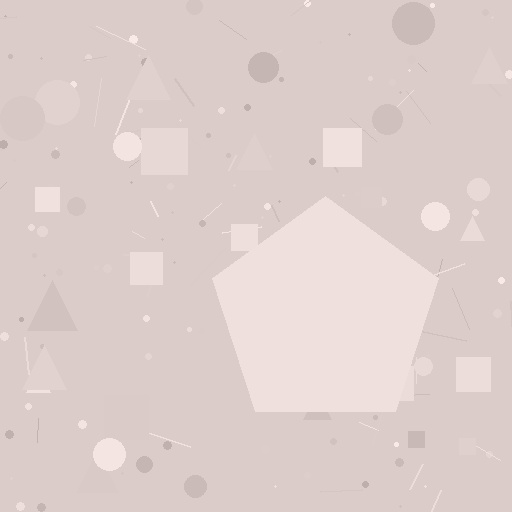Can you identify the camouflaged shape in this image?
The camouflaged shape is a pentagon.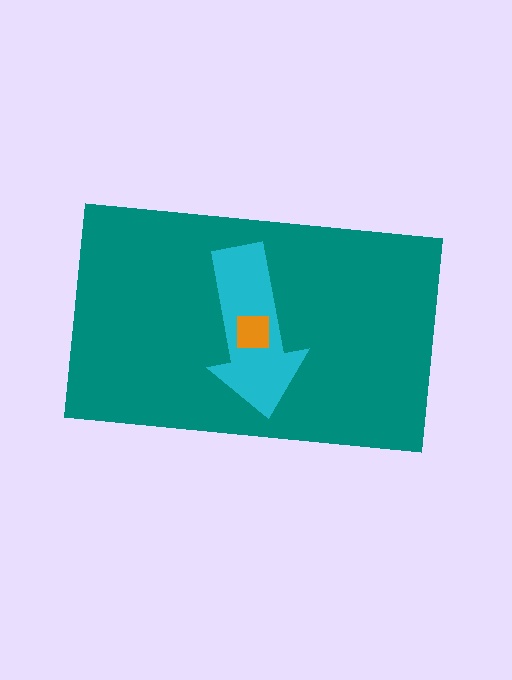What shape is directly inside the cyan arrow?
The orange square.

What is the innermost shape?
The orange square.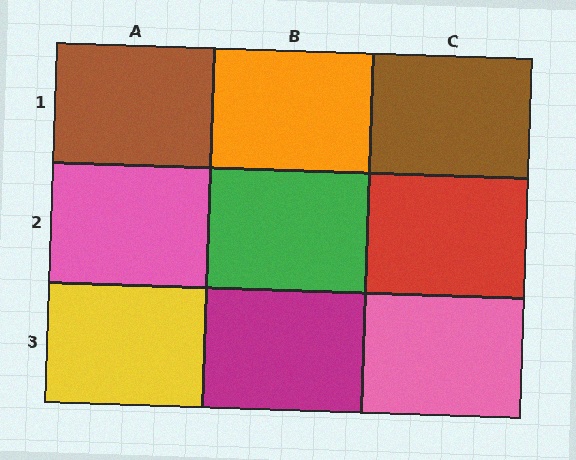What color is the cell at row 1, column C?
Brown.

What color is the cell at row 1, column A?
Brown.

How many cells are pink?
2 cells are pink.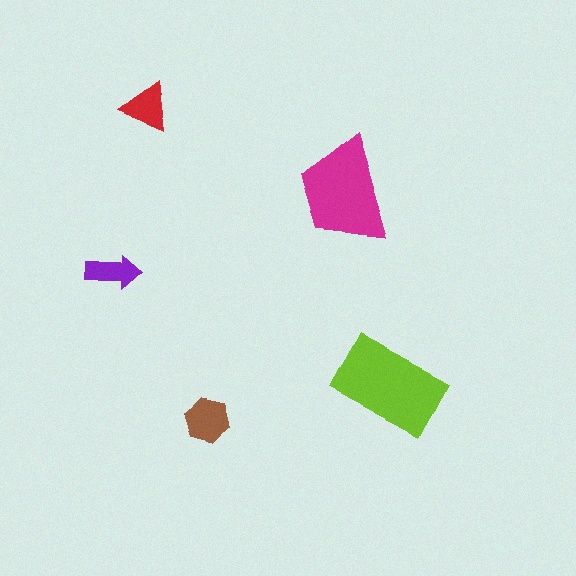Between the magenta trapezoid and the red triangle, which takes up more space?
The magenta trapezoid.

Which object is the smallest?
The purple arrow.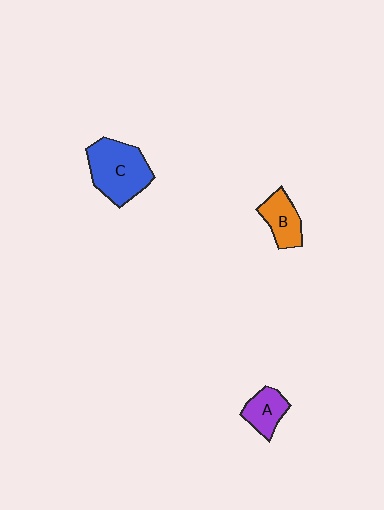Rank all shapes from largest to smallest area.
From largest to smallest: C (blue), B (orange), A (purple).